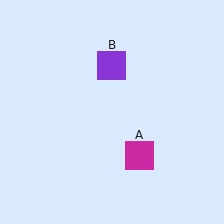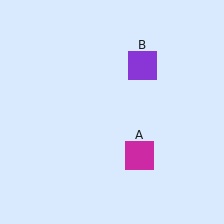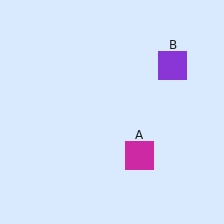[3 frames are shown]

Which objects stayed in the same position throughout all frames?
Magenta square (object A) remained stationary.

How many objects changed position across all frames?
1 object changed position: purple square (object B).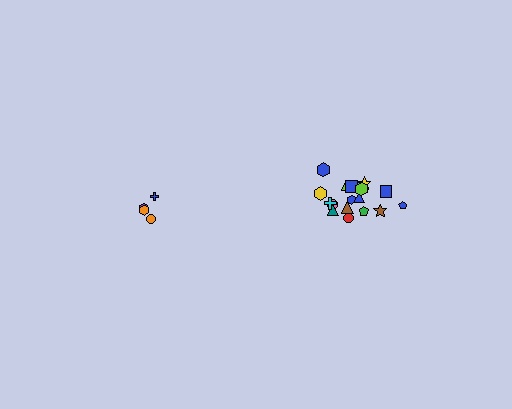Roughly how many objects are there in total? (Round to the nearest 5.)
Roughly 20 objects in total.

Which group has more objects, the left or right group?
The right group.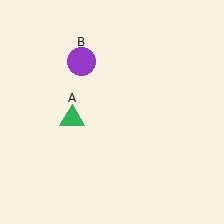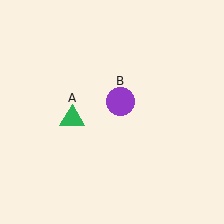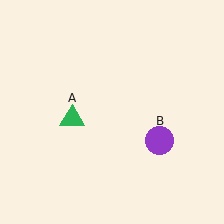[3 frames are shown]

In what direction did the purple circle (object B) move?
The purple circle (object B) moved down and to the right.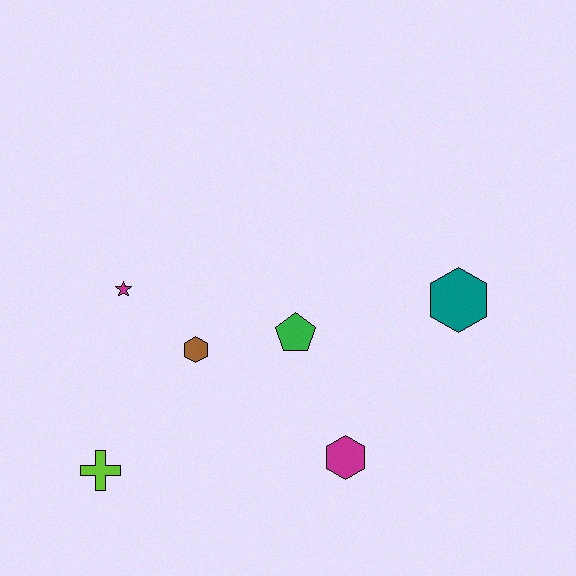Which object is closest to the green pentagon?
The brown hexagon is closest to the green pentagon.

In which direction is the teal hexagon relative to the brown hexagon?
The teal hexagon is to the right of the brown hexagon.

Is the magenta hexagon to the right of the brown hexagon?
Yes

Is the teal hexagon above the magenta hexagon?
Yes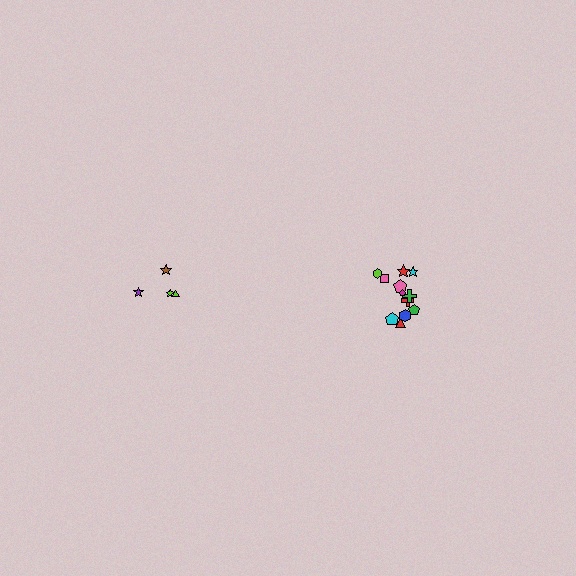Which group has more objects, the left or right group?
The right group.